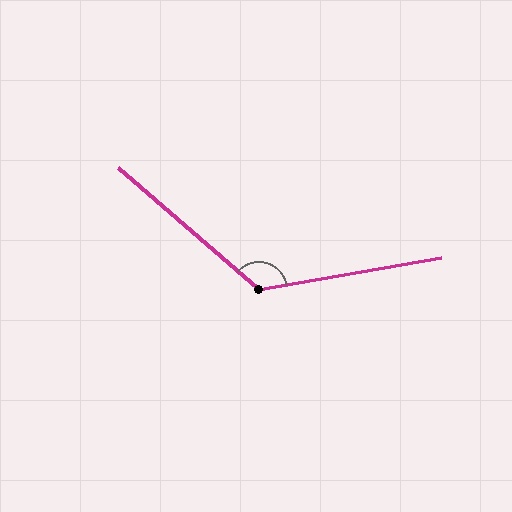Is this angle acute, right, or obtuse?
It is obtuse.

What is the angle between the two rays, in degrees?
Approximately 129 degrees.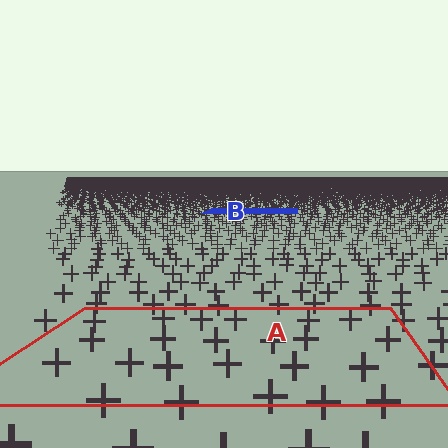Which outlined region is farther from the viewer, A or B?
Region B is farther from the viewer — the texture elements inside it appear smaller and more densely packed.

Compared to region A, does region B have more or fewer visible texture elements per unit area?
Region B has more texture elements per unit area — they are packed more densely because it is farther away.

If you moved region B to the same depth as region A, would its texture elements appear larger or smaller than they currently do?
They would appear larger. At a closer depth, the same texture elements are projected at a bigger on-screen size.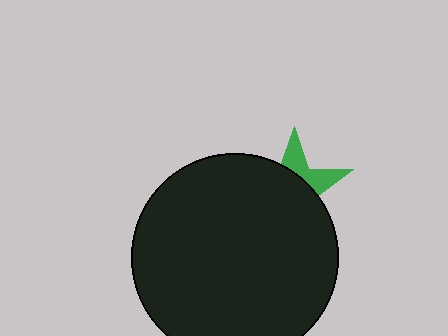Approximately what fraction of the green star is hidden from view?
Roughly 69% of the green star is hidden behind the black circle.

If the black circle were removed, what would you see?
You would see the complete green star.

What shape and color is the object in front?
The object in front is a black circle.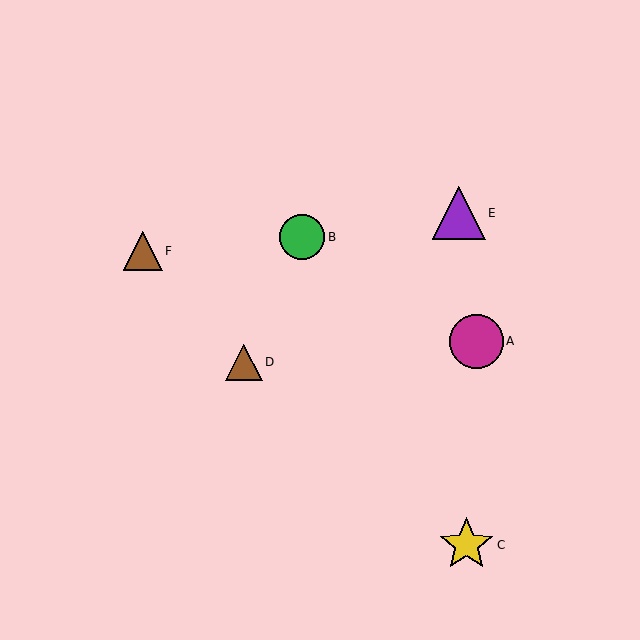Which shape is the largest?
The yellow star (labeled C) is the largest.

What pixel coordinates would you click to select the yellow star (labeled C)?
Click at (467, 545) to select the yellow star C.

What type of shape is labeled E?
Shape E is a purple triangle.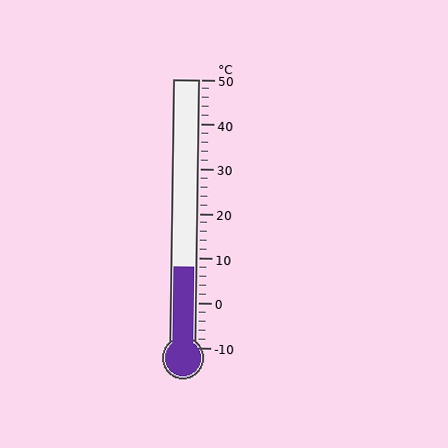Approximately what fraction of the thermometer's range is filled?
The thermometer is filled to approximately 30% of its range.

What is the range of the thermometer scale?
The thermometer scale ranges from -10°C to 50°C.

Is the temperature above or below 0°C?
The temperature is above 0°C.